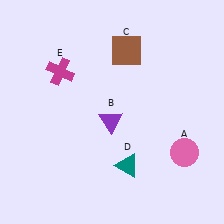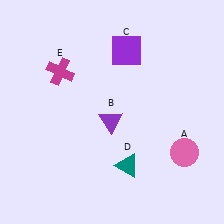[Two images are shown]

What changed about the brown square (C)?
In Image 1, C is brown. In Image 2, it changed to purple.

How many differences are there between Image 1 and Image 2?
There is 1 difference between the two images.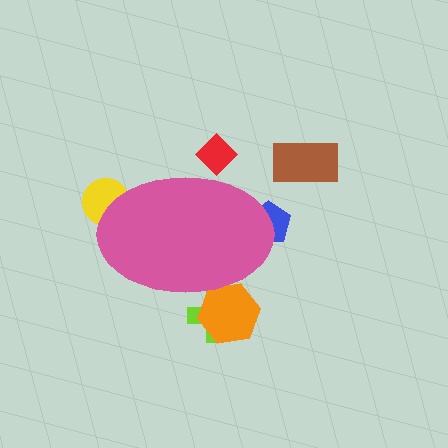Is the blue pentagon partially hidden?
Yes, the blue pentagon is partially hidden behind the pink ellipse.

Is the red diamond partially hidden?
Yes, the red diamond is partially hidden behind the pink ellipse.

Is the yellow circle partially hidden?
Yes, the yellow circle is partially hidden behind the pink ellipse.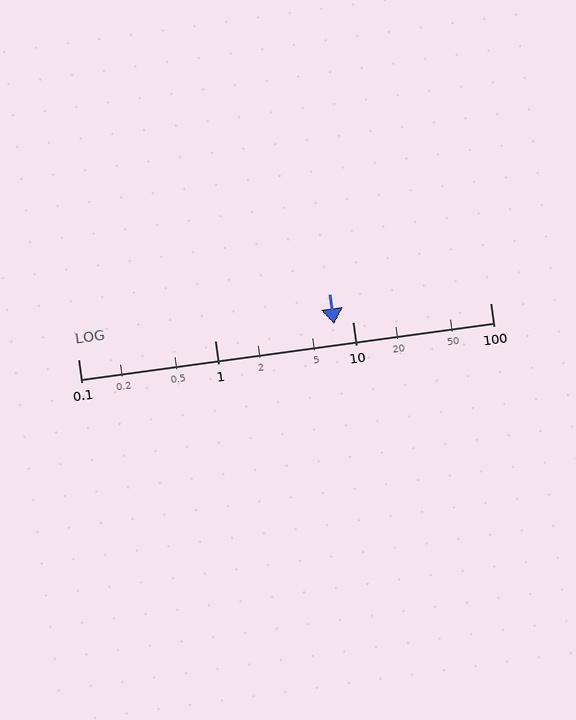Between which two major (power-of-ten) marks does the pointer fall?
The pointer is between 1 and 10.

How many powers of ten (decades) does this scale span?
The scale spans 3 decades, from 0.1 to 100.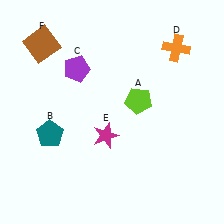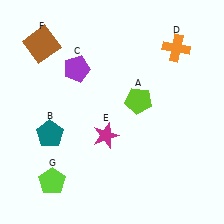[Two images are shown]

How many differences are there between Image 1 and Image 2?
There is 1 difference between the two images.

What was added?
A lime pentagon (G) was added in Image 2.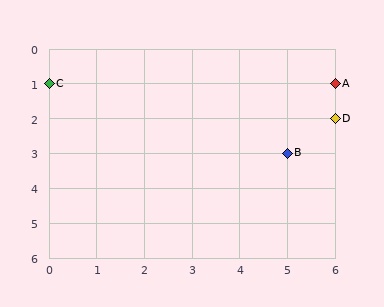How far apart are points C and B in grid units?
Points C and B are 5 columns and 2 rows apart (about 5.4 grid units diagonally).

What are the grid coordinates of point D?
Point D is at grid coordinates (6, 2).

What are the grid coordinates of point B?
Point B is at grid coordinates (5, 3).